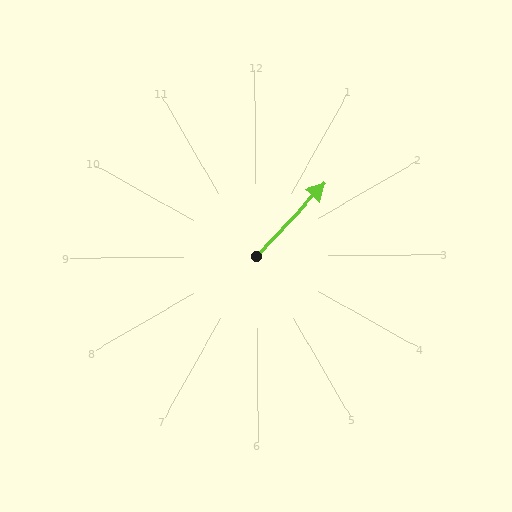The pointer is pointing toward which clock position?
Roughly 1 o'clock.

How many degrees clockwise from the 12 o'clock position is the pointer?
Approximately 44 degrees.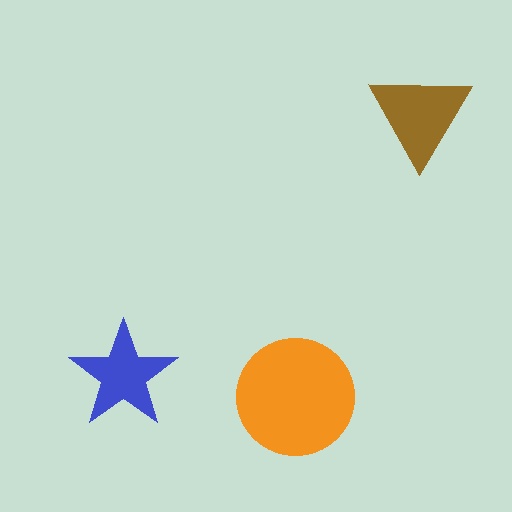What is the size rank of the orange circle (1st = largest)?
1st.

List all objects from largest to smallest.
The orange circle, the brown triangle, the blue star.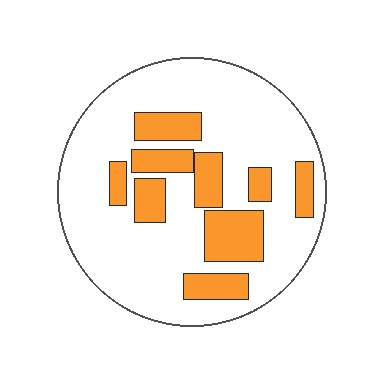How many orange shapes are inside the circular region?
9.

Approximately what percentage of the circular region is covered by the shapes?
Approximately 25%.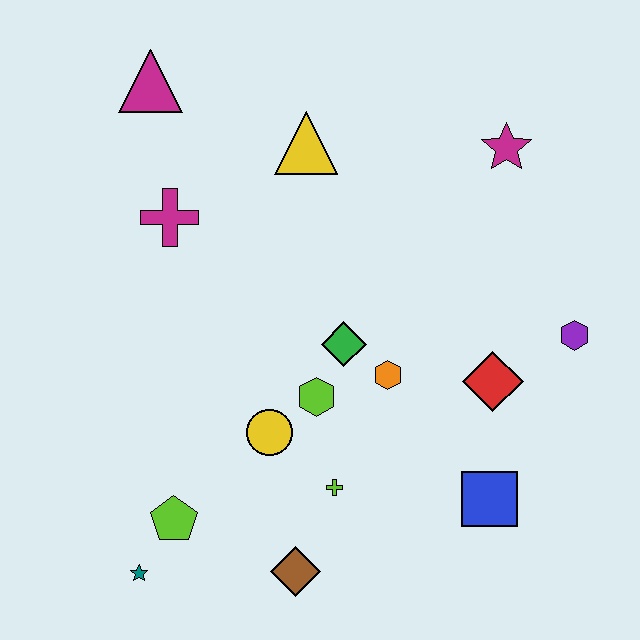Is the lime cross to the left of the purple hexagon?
Yes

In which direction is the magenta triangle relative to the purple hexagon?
The magenta triangle is to the left of the purple hexagon.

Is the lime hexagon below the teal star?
No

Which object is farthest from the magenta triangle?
The blue square is farthest from the magenta triangle.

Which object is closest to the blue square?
The red diamond is closest to the blue square.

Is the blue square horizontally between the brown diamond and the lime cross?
No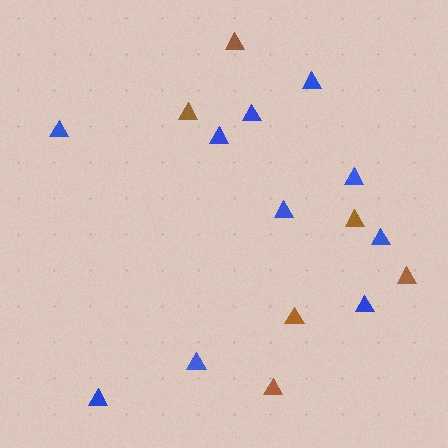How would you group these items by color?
There are 2 groups: one group of brown triangles (6) and one group of blue triangles (10).